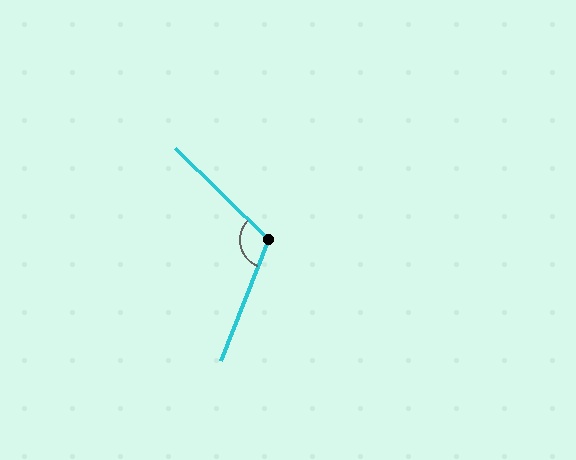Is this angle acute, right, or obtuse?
It is obtuse.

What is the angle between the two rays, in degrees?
Approximately 113 degrees.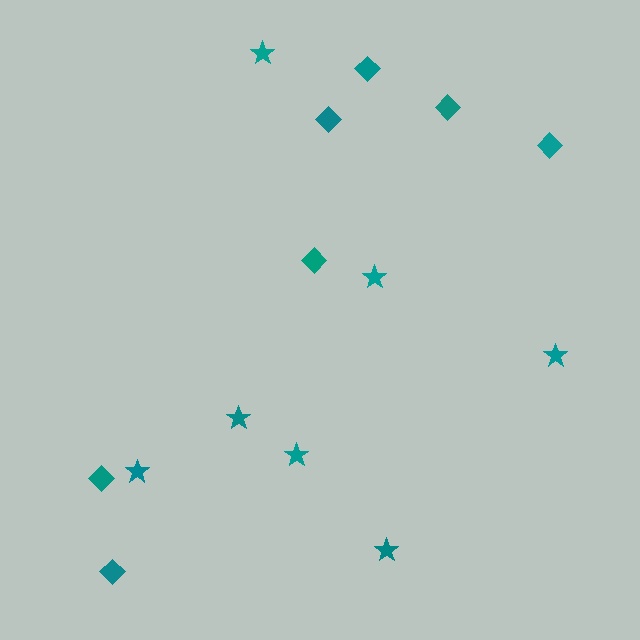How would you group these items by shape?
There are 2 groups: one group of diamonds (7) and one group of stars (7).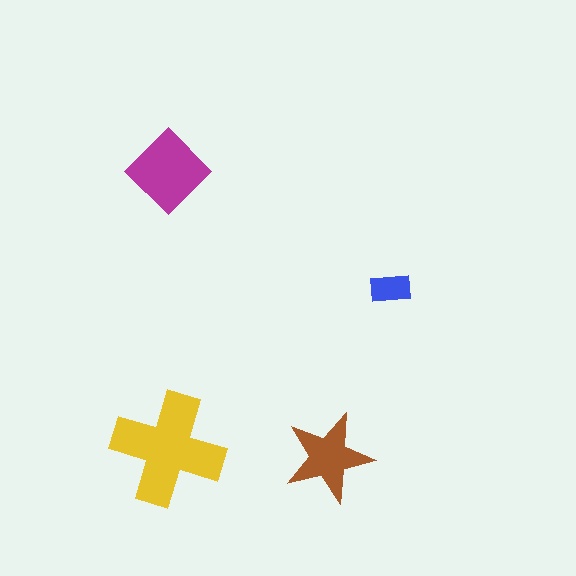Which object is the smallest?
The blue rectangle.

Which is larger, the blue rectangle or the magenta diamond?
The magenta diamond.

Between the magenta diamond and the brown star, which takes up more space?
The magenta diamond.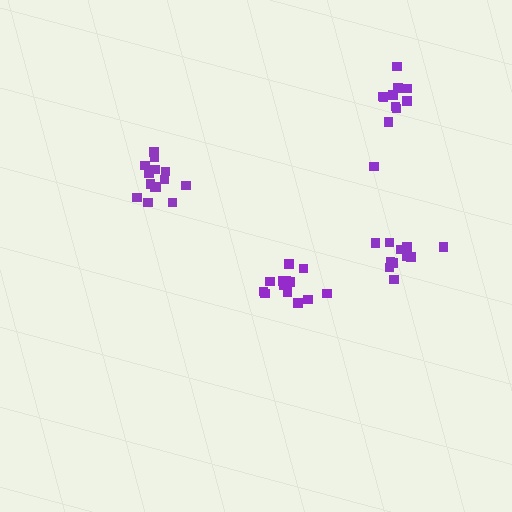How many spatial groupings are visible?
There are 4 spatial groupings.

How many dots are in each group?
Group 1: 11 dots, Group 2: 11 dots, Group 3: 14 dots, Group 4: 13 dots (49 total).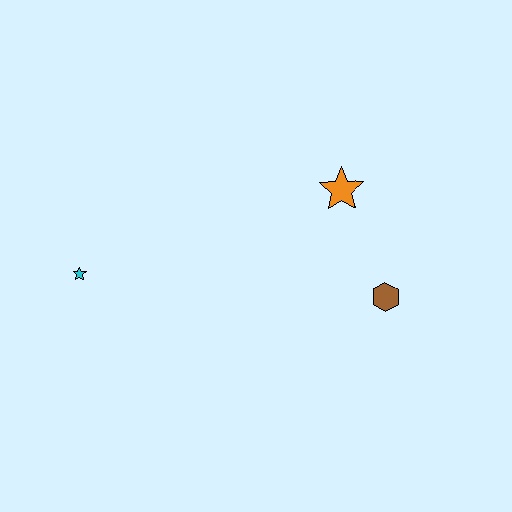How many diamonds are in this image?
There are no diamonds.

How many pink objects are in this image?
There are no pink objects.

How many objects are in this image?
There are 3 objects.